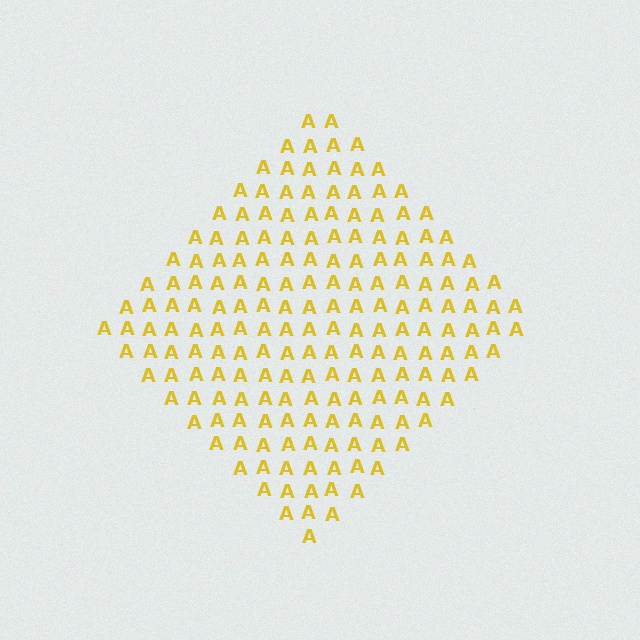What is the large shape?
The large shape is a diamond.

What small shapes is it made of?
It is made of small letter A's.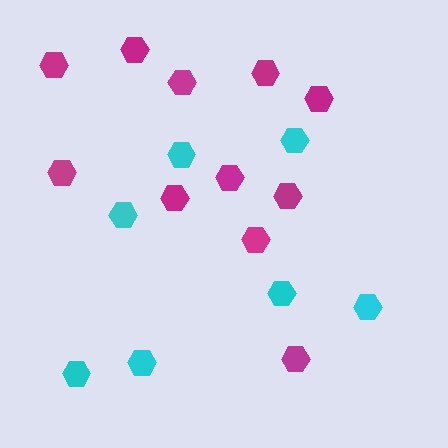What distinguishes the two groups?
There are 2 groups: one group of cyan hexagons (7) and one group of magenta hexagons (11).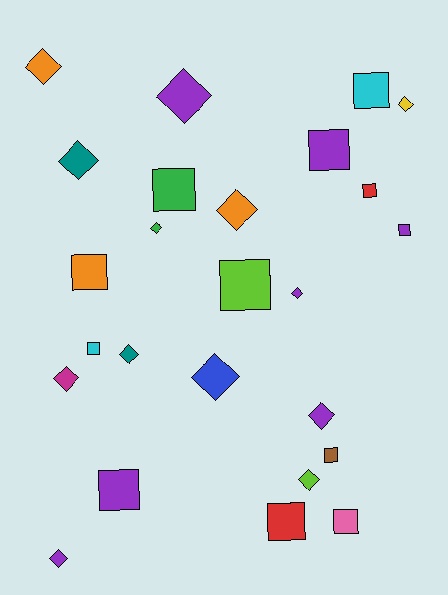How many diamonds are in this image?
There are 13 diamonds.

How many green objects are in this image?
There are 2 green objects.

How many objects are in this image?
There are 25 objects.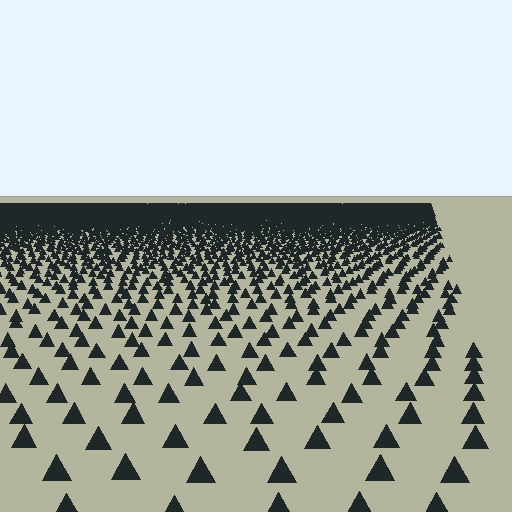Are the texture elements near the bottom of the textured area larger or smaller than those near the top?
Larger. Near the bottom, elements are closer to the viewer and appear at a bigger on-screen size.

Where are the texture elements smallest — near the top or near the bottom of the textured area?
Near the top.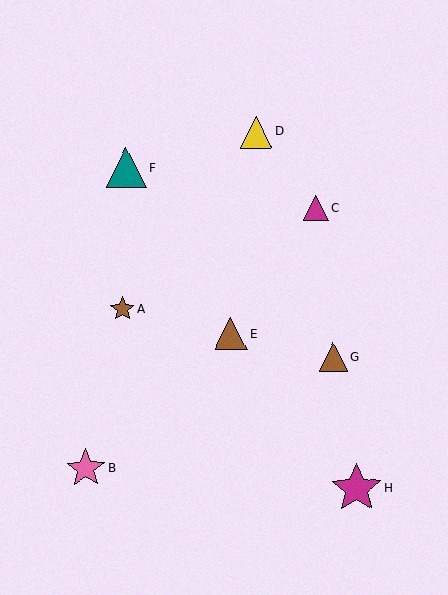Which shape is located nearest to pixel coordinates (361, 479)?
The magenta star (labeled H) at (357, 488) is nearest to that location.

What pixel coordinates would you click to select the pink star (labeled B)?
Click at (85, 468) to select the pink star B.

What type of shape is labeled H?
Shape H is a magenta star.